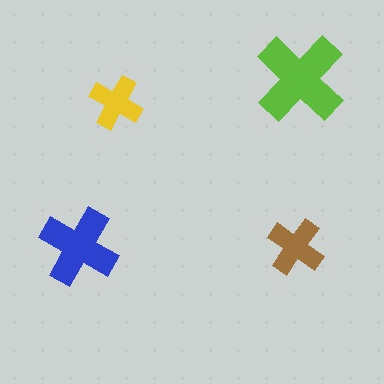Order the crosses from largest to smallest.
the lime one, the blue one, the brown one, the yellow one.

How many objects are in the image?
There are 4 objects in the image.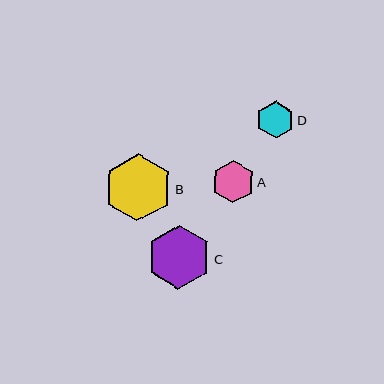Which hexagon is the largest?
Hexagon B is the largest with a size of approximately 67 pixels.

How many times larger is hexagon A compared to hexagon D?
Hexagon A is approximately 1.1 times the size of hexagon D.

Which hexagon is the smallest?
Hexagon D is the smallest with a size of approximately 37 pixels.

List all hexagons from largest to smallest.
From largest to smallest: B, C, A, D.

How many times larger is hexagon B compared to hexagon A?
Hexagon B is approximately 1.6 times the size of hexagon A.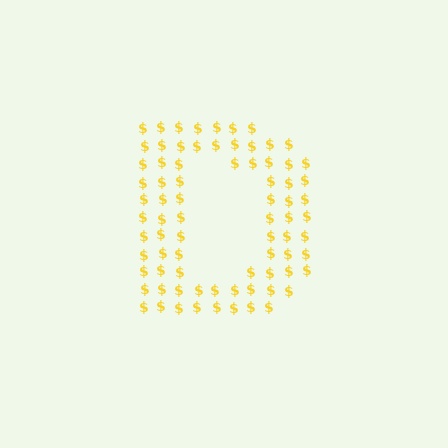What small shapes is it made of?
It is made of small dollar signs.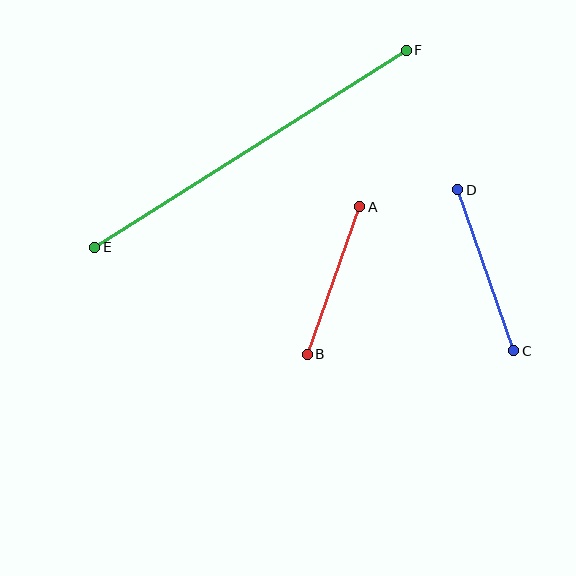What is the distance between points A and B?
The distance is approximately 157 pixels.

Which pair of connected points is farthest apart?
Points E and F are farthest apart.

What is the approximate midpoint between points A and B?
The midpoint is at approximately (333, 281) pixels.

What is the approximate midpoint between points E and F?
The midpoint is at approximately (250, 149) pixels.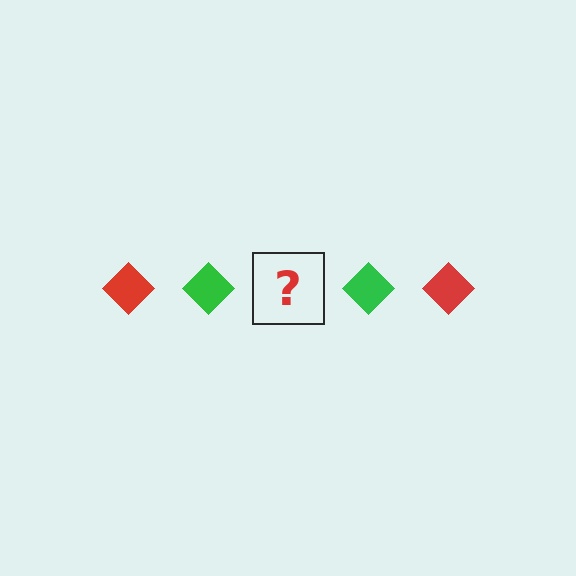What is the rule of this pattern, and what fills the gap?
The rule is that the pattern cycles through red, green diamonds. The gap should be filled with a red diamond.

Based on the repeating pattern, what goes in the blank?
The blank should be a red diamond.